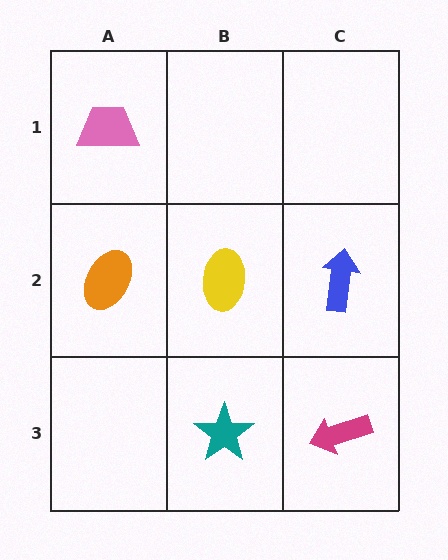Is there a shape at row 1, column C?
No, that cell is empty.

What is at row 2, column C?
A blue arrow.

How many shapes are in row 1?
1 shape.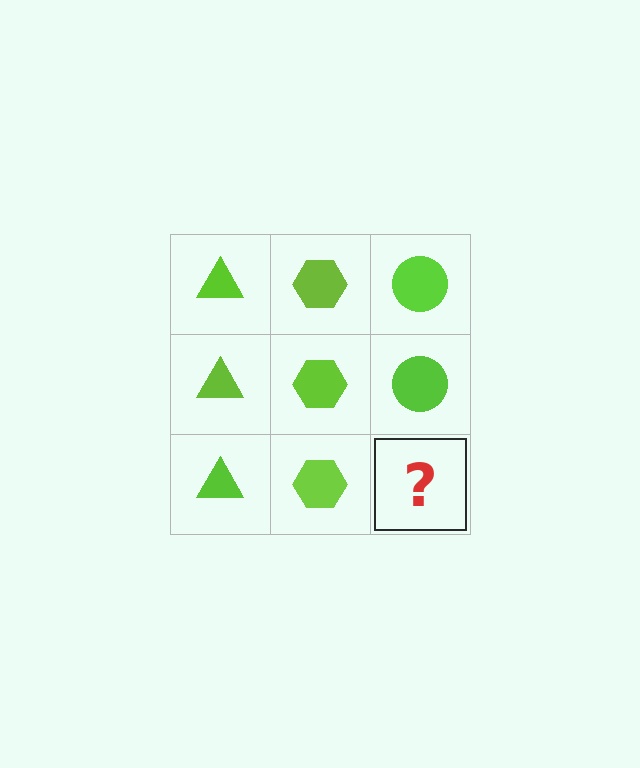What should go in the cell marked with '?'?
The missing cell should contain a lime circle.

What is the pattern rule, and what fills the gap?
The rule is that each column has a consistent shape. The gap should be filled with a lime circle.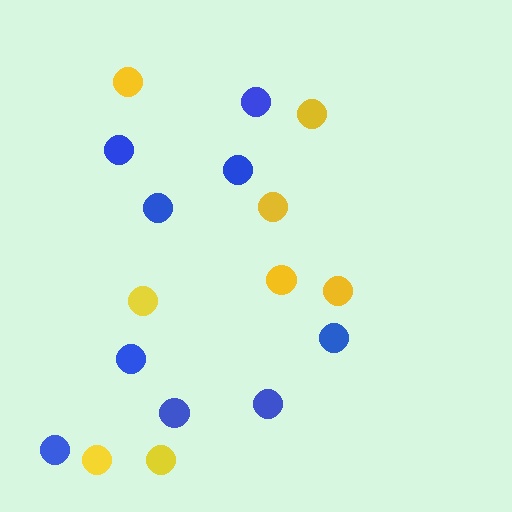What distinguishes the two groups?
There are 2 groups: one group of yellow circles (8) and one group of blue circles (9).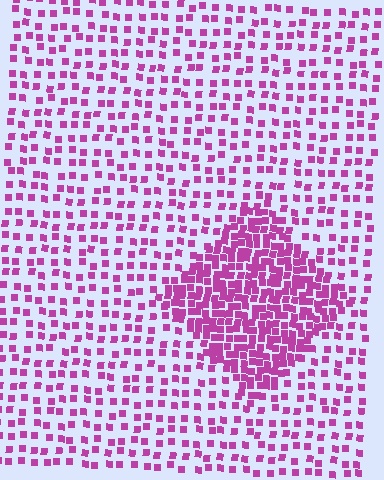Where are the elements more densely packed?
The elements are more densely packed inside the diamond boundary.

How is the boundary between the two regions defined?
The boundary is defined by a change in element density (approximately 2.5x ratio). All elements are the same color, size, and shape.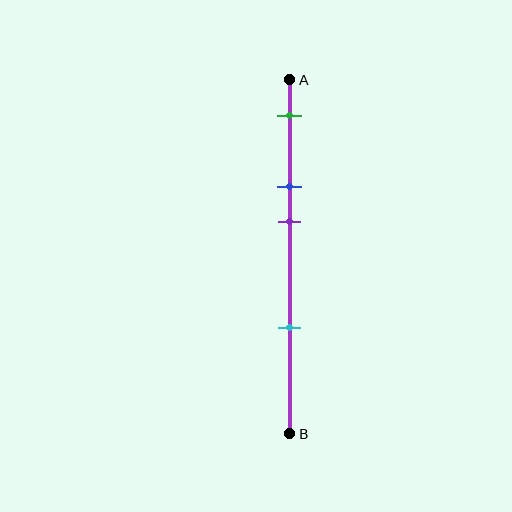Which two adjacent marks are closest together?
The blue and purple marks are the closest adjacent pair.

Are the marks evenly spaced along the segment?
No, the marks are not evenly spaced.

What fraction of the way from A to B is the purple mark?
The purple mark is approximately 40% (0.4) of the way from A to B.